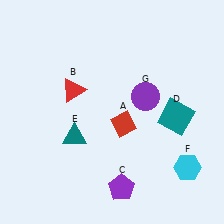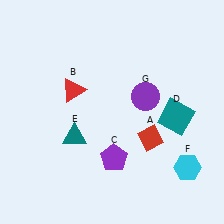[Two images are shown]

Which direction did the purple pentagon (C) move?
The purple pentagon (C) moved up.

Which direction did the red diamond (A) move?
The red diamond (A) moved right.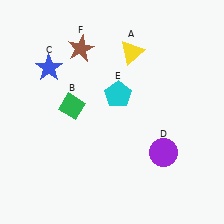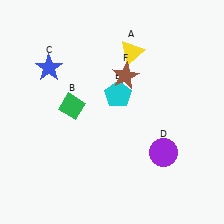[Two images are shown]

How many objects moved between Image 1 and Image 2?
1 object moved between the two images.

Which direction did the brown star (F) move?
The brown star (F) moved right.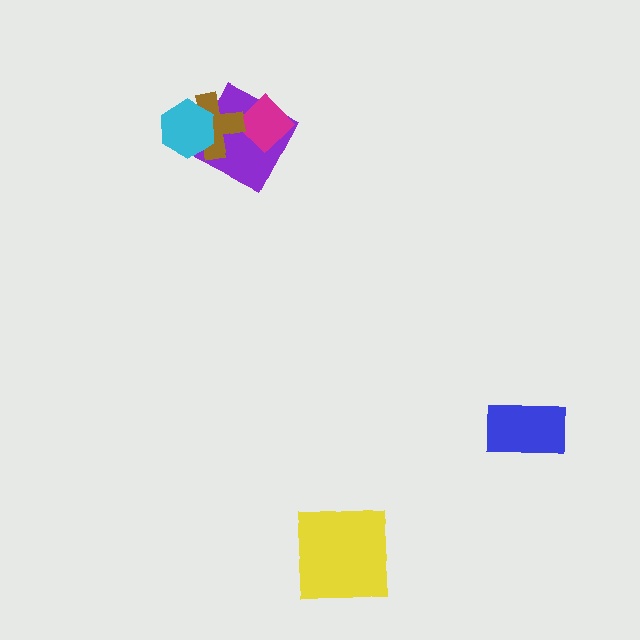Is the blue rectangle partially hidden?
No, no other shape covers it.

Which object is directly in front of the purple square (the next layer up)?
The magenta diamond is directly in front of the purple square.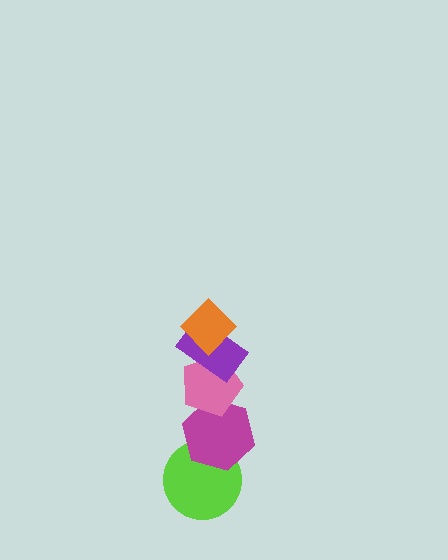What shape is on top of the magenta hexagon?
The pink pentagon is on top of the magenta hexagon.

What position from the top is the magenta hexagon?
The magenta hexagon is 4th from the top.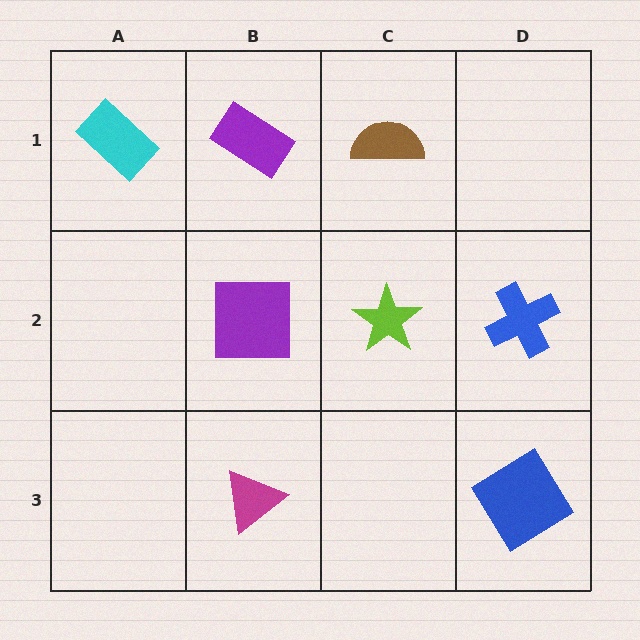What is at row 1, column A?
A cyan rectangle.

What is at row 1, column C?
A brown semicircle.